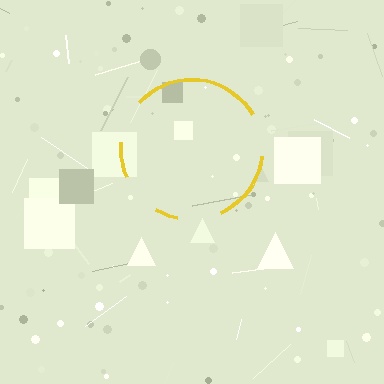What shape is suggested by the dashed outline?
The dashed outline suggests a circle.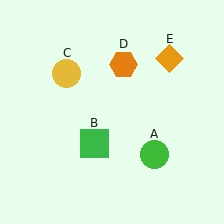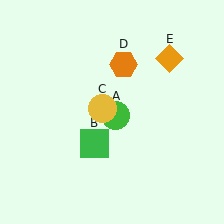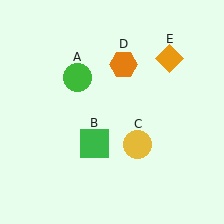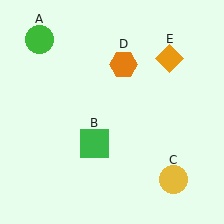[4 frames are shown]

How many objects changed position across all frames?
2 objects changed position: green circle (object A), yellow circle (object C).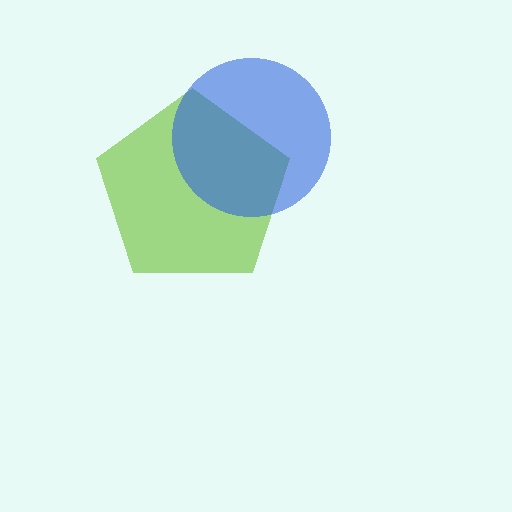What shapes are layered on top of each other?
The layered shapes are: a lime pentagon, a blue circle.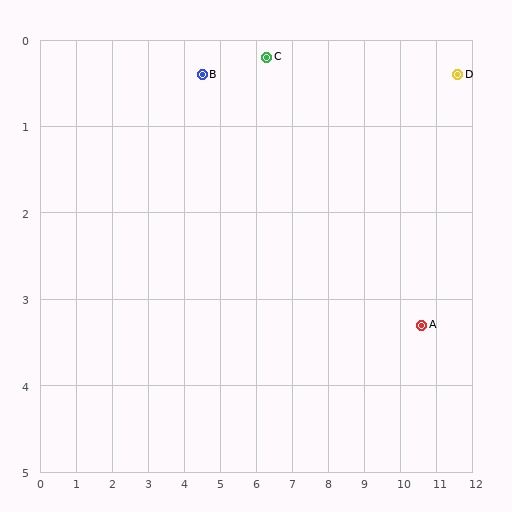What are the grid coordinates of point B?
Point B is at approximately (4.5, 0.4).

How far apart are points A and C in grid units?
Points A and C are about 5.3 grid units apart.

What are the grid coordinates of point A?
Point A is at approximately (10.6, 3.3).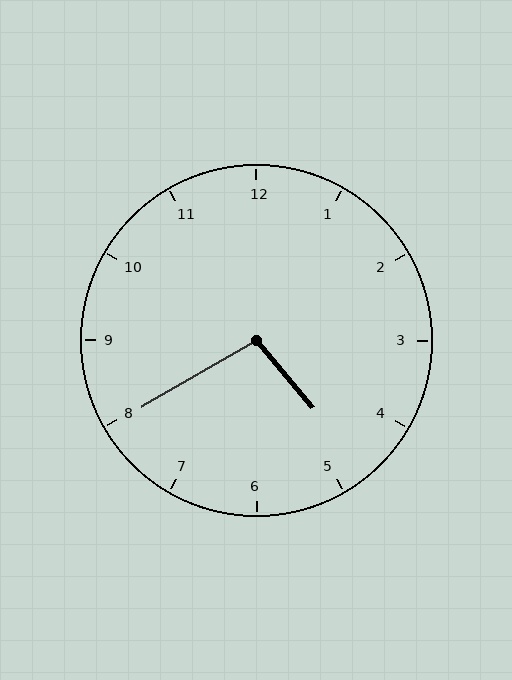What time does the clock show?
4:40.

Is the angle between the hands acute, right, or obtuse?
It is obtuse.